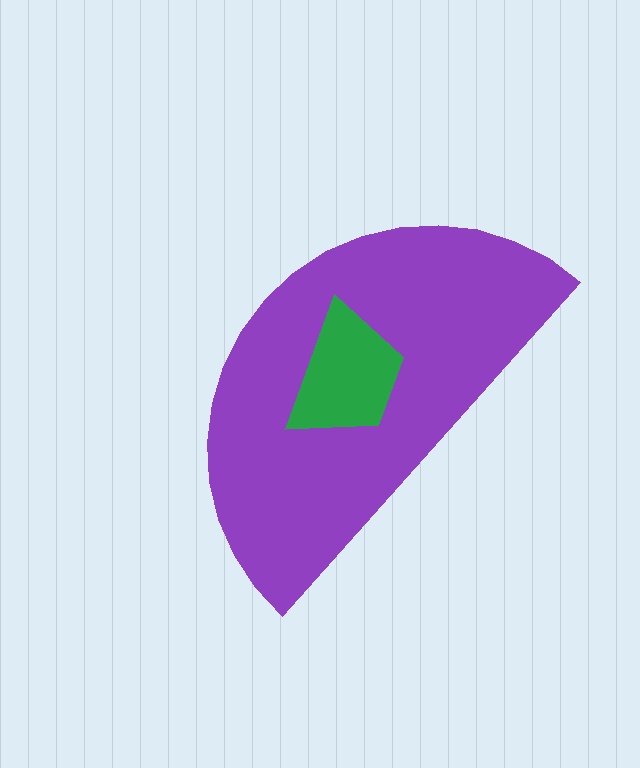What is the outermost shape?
The purple semicircle.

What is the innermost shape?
The green trapezoid.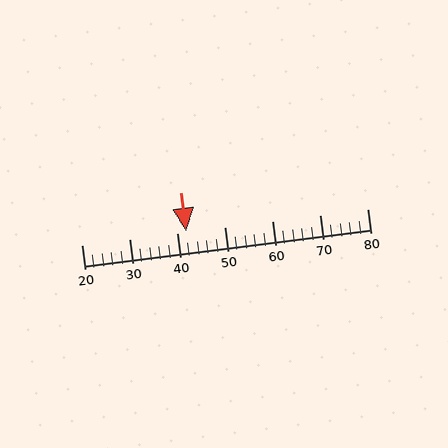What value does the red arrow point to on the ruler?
The red arrow points to approximately 42.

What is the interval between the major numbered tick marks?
The major tick marks are spaced 10 units apart.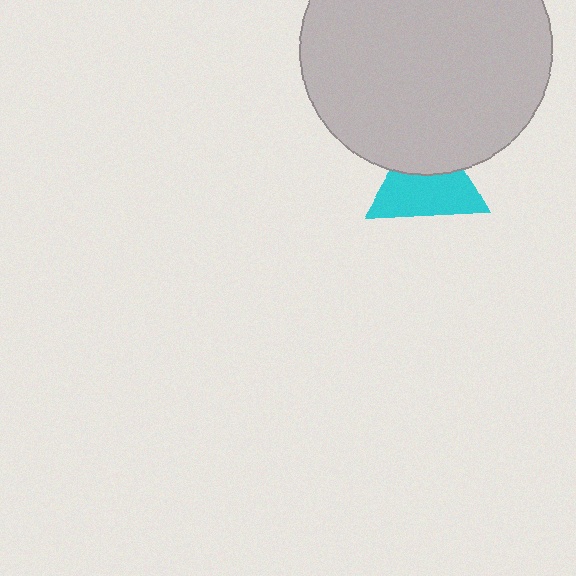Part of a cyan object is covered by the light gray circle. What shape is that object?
It is a triangle.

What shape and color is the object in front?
The object in front is a light gray circle.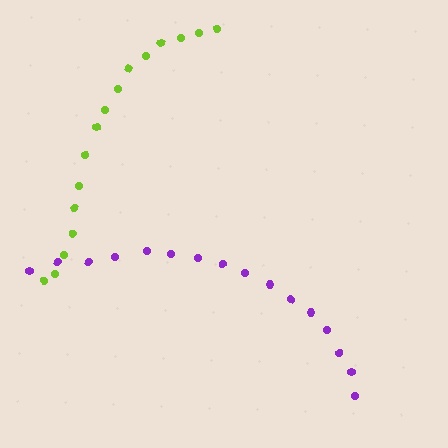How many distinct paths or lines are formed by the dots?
There are 2 distinct paths.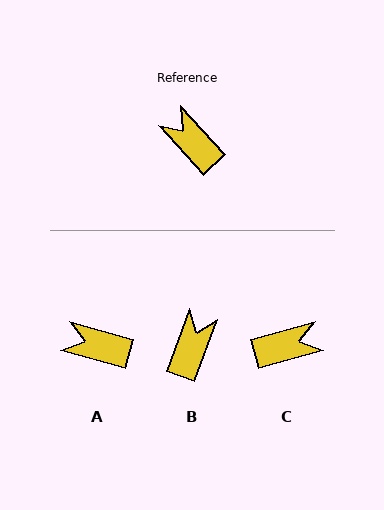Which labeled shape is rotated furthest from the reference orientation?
C, about 117 degrees away.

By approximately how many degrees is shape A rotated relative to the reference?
Approximately 31 degrees counter-clockwise.